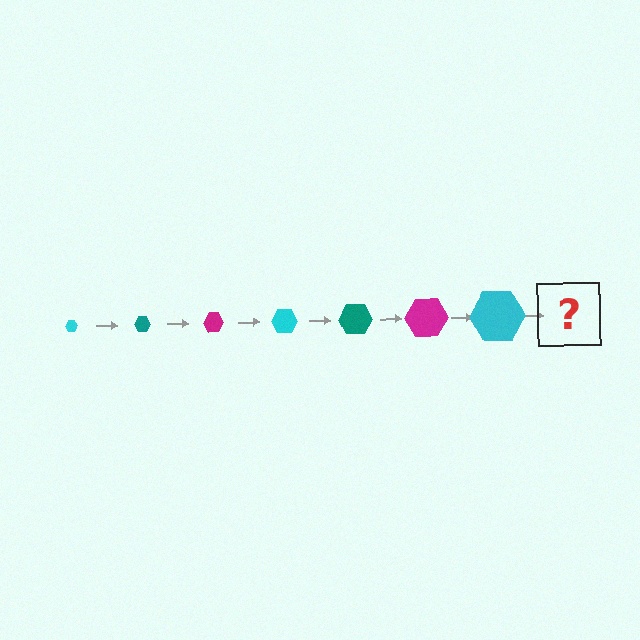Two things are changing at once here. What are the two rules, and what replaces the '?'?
The two rules are that the hexagon grows larger each step and the color cycles through cyan, teal, and magenta. The '?' should be a teal hexagon, larger than the previous one.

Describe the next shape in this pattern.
It should be a teal hexagon, larger than the previous one.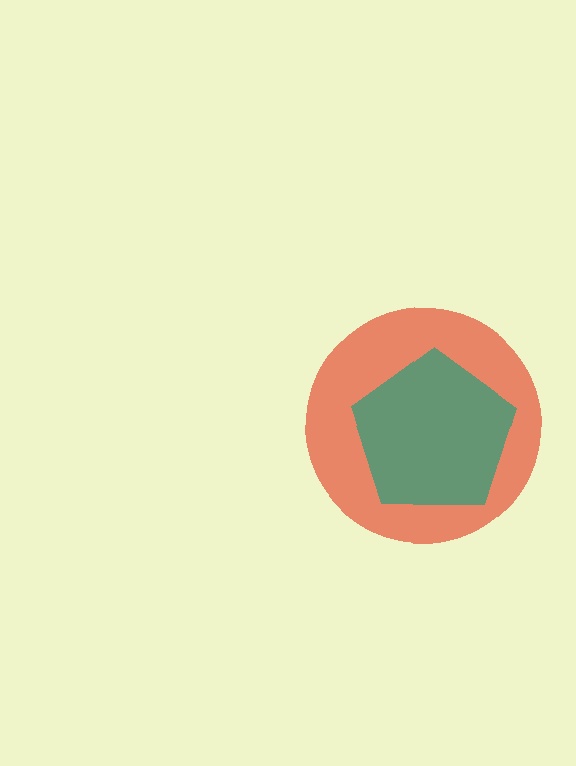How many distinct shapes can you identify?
There are 2 distinct shapes: a red circle, a teal pentagon.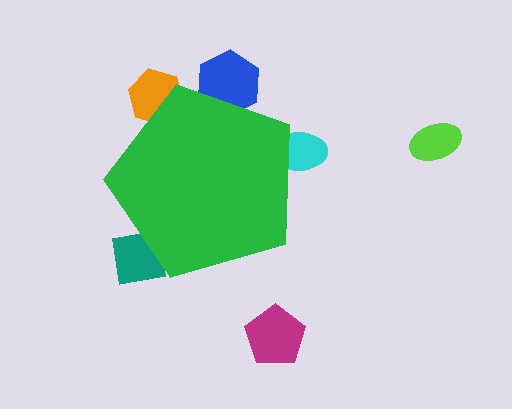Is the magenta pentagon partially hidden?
No, the magenta pentagon is fully visible.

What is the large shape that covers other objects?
A green pentagon.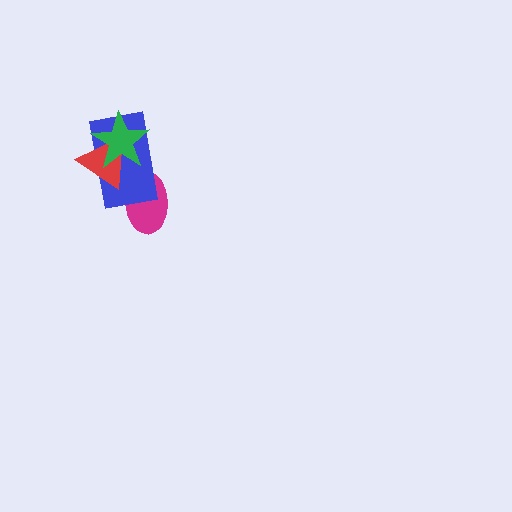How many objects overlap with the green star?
2 objects overlap with the green star.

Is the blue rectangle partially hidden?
Yes, it is partially covered by another shape.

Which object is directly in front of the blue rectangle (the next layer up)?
The red triangle is directly in front of the blue rectangle.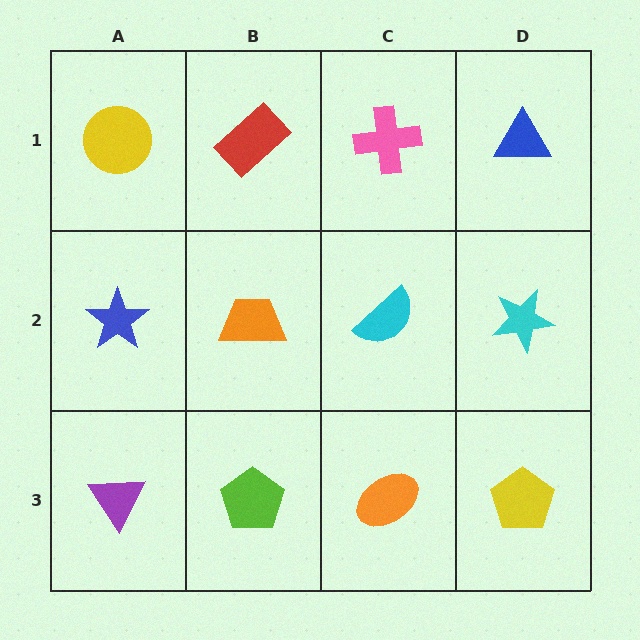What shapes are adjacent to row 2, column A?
A yellow circle (row 1, column A), a purple triangle (row 3, column A), an orange trapezoid (row 2, column B).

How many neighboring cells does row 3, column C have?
3.